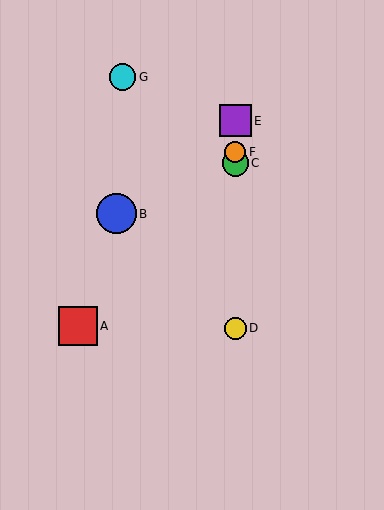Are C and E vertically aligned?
Yes, both are at x≈235.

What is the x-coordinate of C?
Object C is at x≈235.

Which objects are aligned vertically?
Objects C, D, E, F are aligned vertically.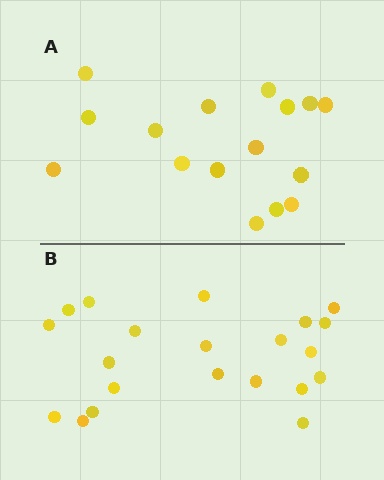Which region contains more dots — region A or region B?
Region B (the bottom region) has more dots.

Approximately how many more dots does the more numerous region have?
Region B has about 5 more dots than region A.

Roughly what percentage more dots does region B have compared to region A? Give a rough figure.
About 30% more.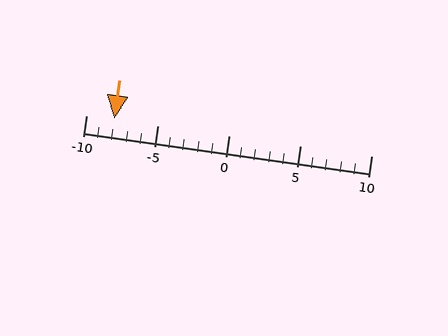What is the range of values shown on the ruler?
The ruler shows values from -10 to 10.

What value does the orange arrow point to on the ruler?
The orange arrow points to approximately -8.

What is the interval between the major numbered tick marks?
The major tick marks are spaced 5 units apart.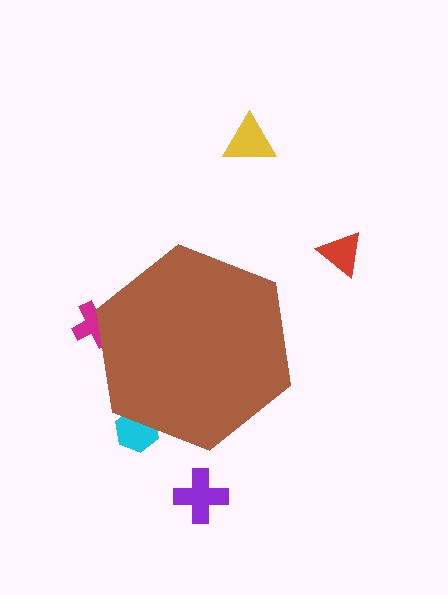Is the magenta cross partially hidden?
Yes, the magenta cross is partially hidden behind the brown hexagon.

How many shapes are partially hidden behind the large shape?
2 shapes are partially hidden.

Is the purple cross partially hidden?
No, the purple cross is fully visible.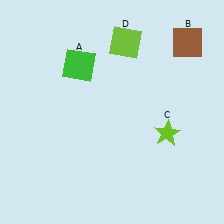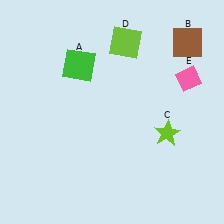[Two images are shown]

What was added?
A pink diamond (E) was added in Image 2.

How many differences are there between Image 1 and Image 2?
There is 1 difference between the two images.